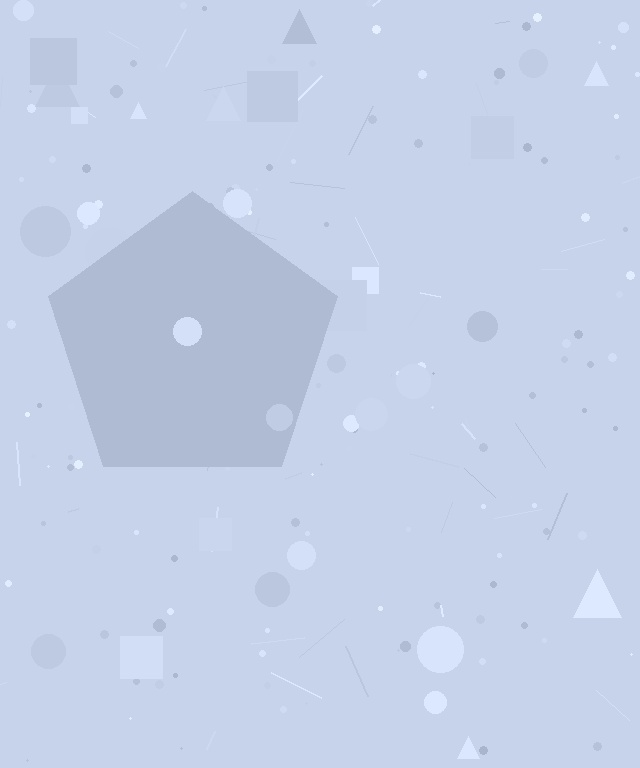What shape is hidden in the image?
A pentagon is hidden in the image.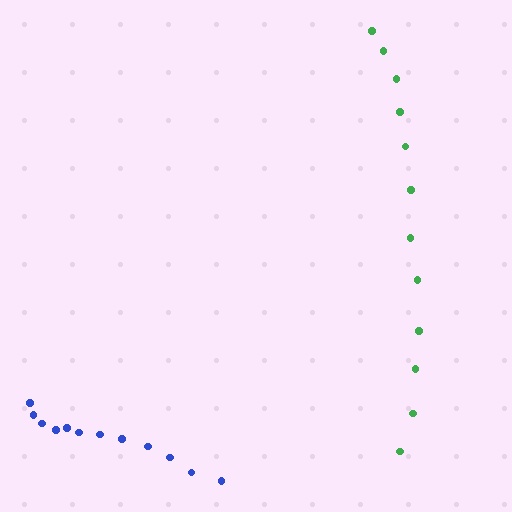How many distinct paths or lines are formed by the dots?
There are 2 distinct paths.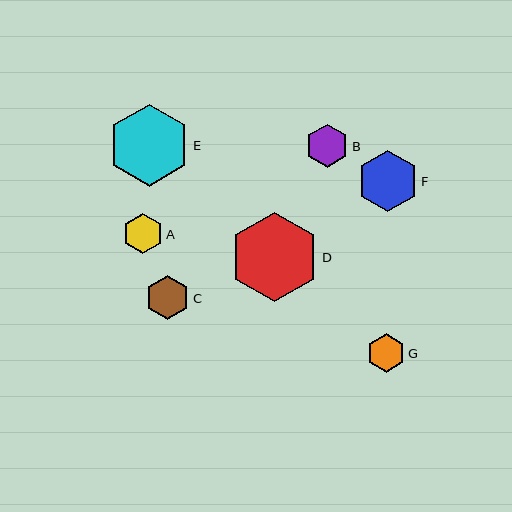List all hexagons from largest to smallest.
From largest to smallest: D, E, F, C, B, A, G.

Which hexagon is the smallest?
Hexagon G is the smallest with a size of approximately 39 pixels.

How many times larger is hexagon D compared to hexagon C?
Hexagon D is approximately 2.0 times the size of hexagon C.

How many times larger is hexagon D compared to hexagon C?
Hexagon D is approximately 2.0 times the size of hexagon C.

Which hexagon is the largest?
Hexagon D is the largest with a size of approximately 89 pixels.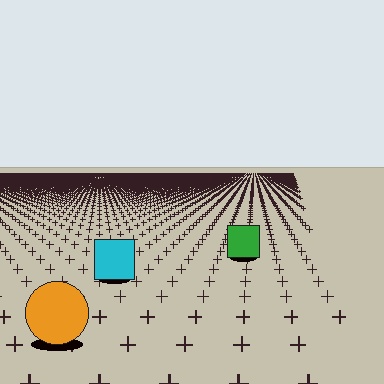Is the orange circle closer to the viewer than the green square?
Yes. The orange circle is closer — you can tell from the texture gradient: the ground texture is coarser near it.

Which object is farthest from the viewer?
The green square is farthest from the viewer. It appears smaller and the ground texture around it is denser.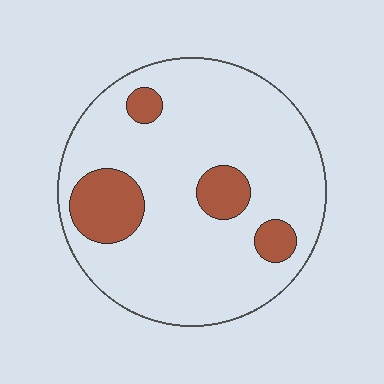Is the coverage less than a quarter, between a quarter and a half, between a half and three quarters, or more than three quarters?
Less than a quarter.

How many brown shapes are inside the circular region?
4.